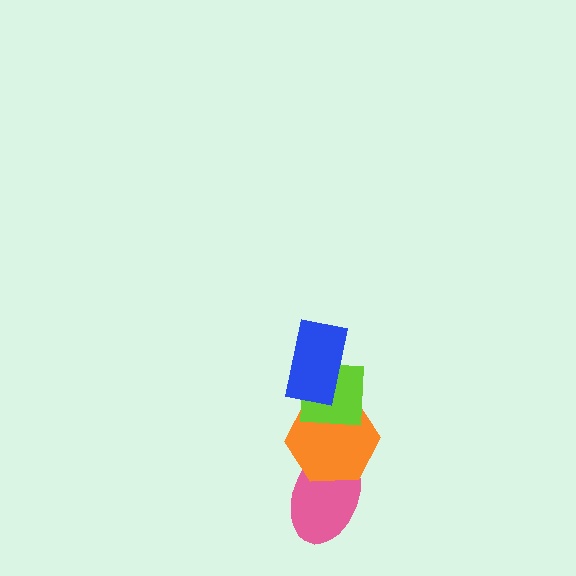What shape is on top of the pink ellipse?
The orange hexagon is on top of the pink ellipse.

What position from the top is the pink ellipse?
The pink ellipse is 4th from the top.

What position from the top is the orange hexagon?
The orange hexagon is 3rd from the top.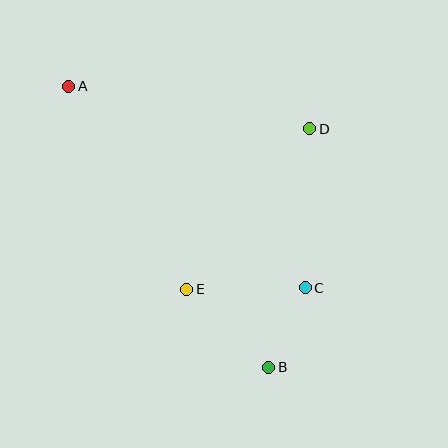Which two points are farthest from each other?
Points A and B are farthest from each other.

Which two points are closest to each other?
Points B and C are closest to each other.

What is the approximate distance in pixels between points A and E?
The distance between A and E is approximately 235 pixels.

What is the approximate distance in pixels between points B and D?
The distance between B and D is approximately 242 pixels.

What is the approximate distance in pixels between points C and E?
The distance between C and E is approximately 119 pixels.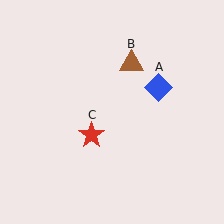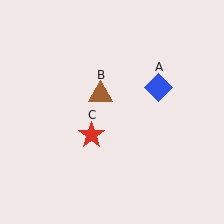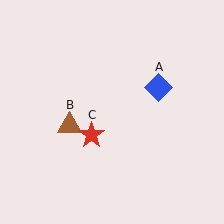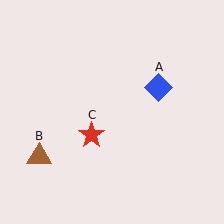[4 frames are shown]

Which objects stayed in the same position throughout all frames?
Blue diamond (object A) and red star (object C) remained stationary.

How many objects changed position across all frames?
1 object changed position: brown triangle (object B).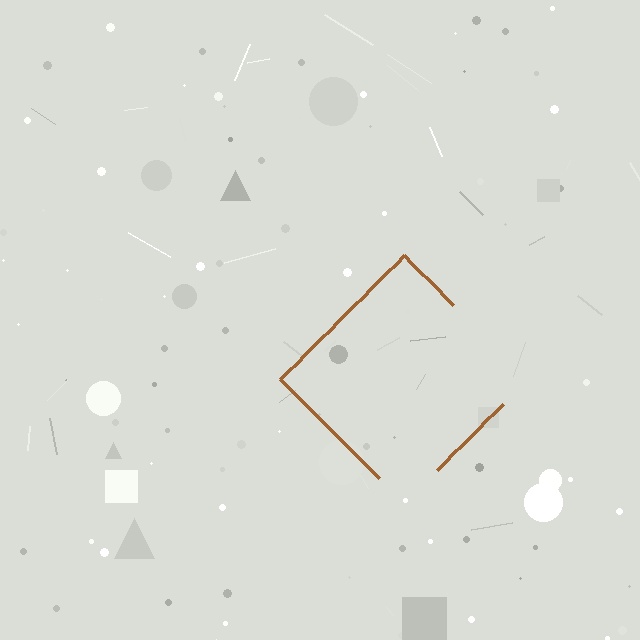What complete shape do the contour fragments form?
The contour fragments form a diamond.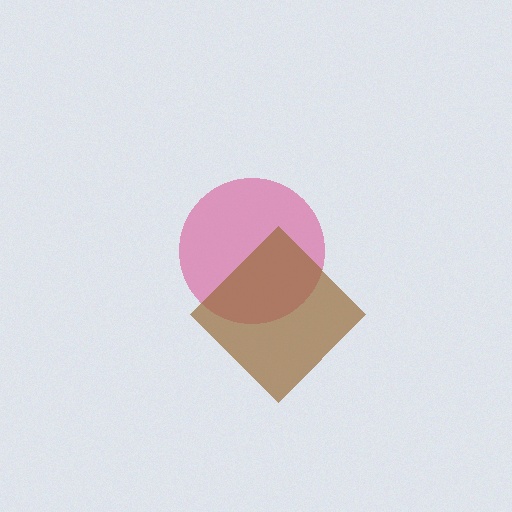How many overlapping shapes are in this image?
There are 2 overlapping shapes in the image.